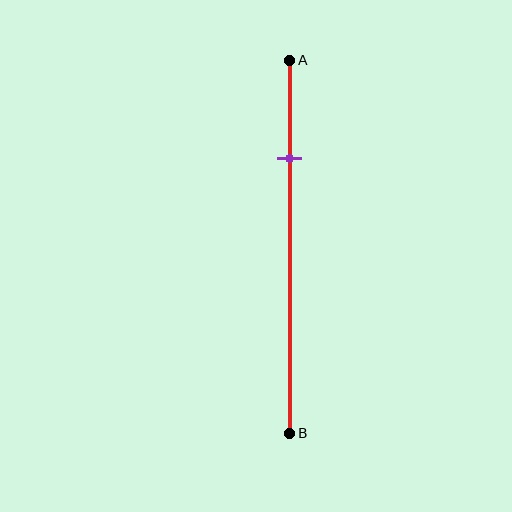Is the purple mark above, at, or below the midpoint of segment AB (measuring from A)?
The purple mark is above the midpoint of segment AB.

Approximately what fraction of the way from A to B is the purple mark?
The purple mark is approximately 25% of the way from A to B.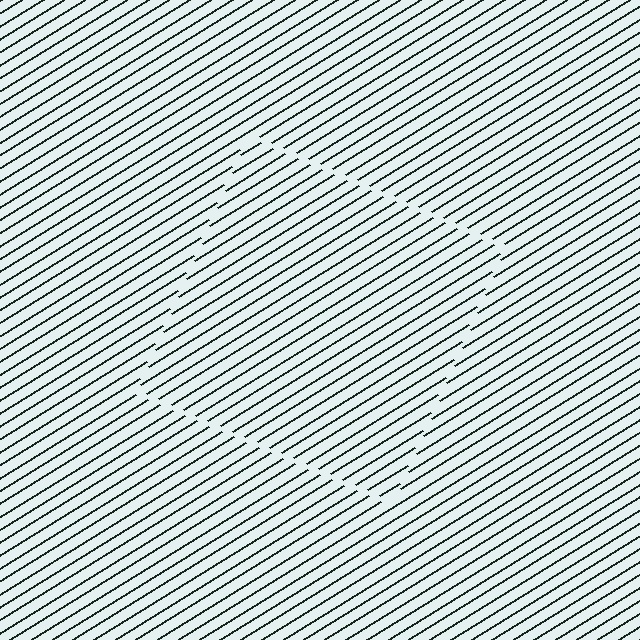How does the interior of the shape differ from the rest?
The interior of the shape contains the same grating, shifted by half a period — the contour is defined by the phase discontinuity where line-ends from the inner and outer gratings abut.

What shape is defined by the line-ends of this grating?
An illusory square. The interior of the shape contains the same grating, shifted by half a period — the contour is defined by the phase discontinuity where line-ends from the inner and outer gratings abut.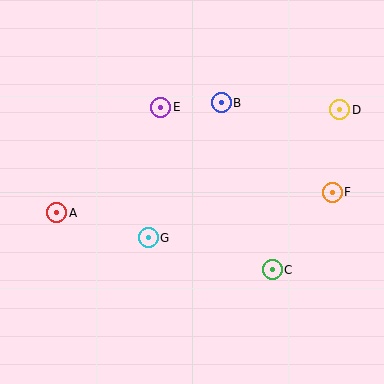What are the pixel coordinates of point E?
Point E is at (161, 107).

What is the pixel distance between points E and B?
The distance between E and B is 61 pixels.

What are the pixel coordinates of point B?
Point B is at (221, 103).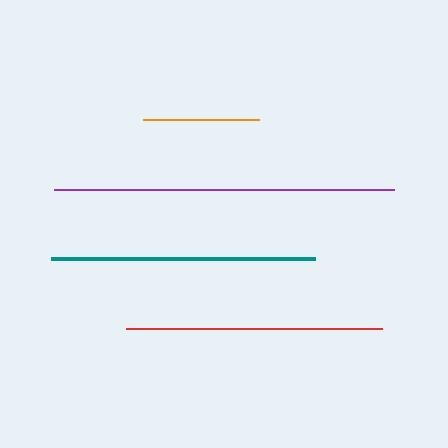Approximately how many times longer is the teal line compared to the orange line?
The teal line is approximately 2.3 times the length of the orange line.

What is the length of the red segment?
The red segment is approximately 256 pixels long.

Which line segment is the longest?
The purple line is the longest at approximately 341 pixels.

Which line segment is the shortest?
The orange line is the shortest at approximately 116 pixels.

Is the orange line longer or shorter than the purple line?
The purple line is longer than the orange line.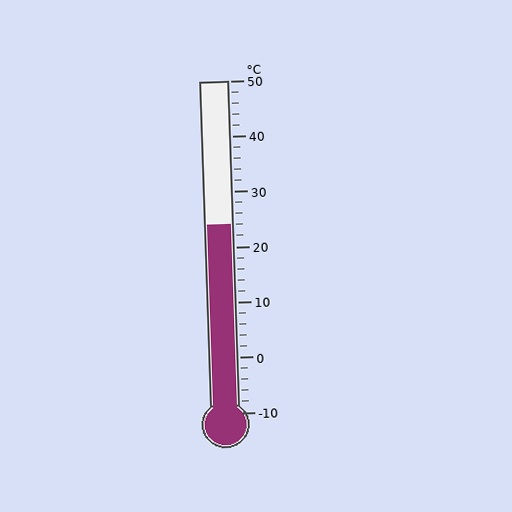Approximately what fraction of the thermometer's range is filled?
The thermometer is filled to approximately 55% of its range.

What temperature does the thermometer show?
The thermometer shows approximately 24°C.